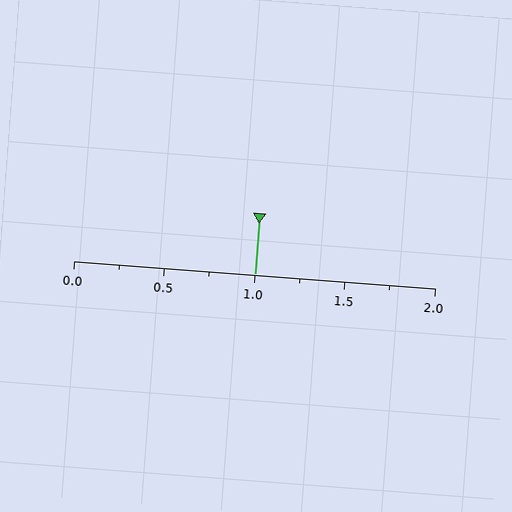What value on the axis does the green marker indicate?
The marker indicates approximately 1.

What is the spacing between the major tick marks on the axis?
The major ticks are spaced 0.5 apart.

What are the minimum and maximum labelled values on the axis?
The axis runs from 0.0 to 2.0.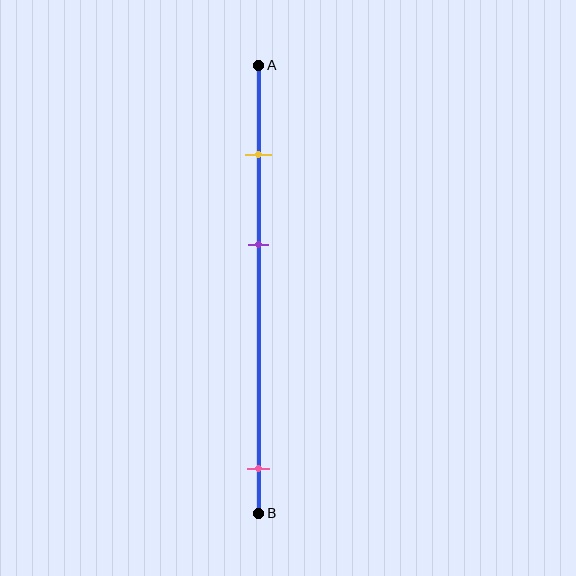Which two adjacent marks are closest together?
The yellow and purple marks are the closest adjacent pair.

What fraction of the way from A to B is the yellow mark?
The yellow mark is approximately 20% (0.2) of the way from A to B.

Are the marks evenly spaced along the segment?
No, the marks are not evenly spaced.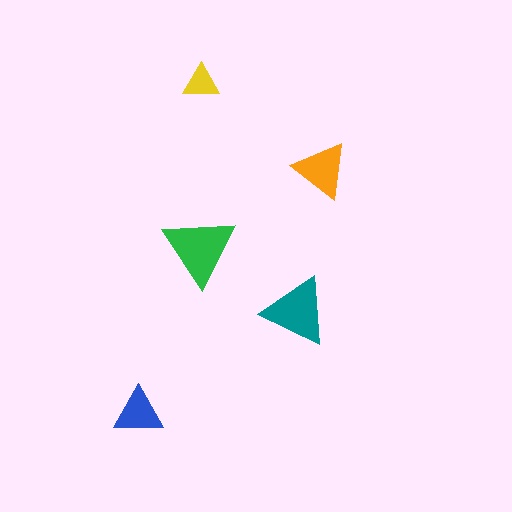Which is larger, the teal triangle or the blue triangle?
The teal one.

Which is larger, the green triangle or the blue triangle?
The green one.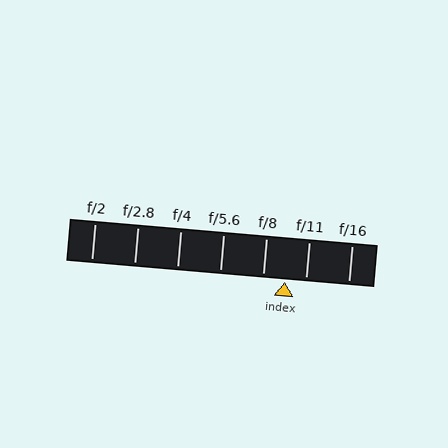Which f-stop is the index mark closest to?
The index mark is closest to f/11.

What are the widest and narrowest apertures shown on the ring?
The widest aperture shown is f/2 and the narrowest is f/16.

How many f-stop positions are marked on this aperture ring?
There are 7 f-stop positions marked.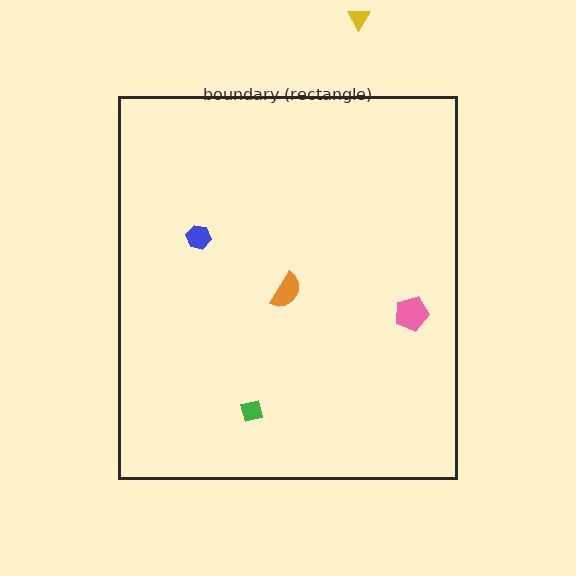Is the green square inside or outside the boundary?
Inside.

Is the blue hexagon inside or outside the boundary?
Inside.